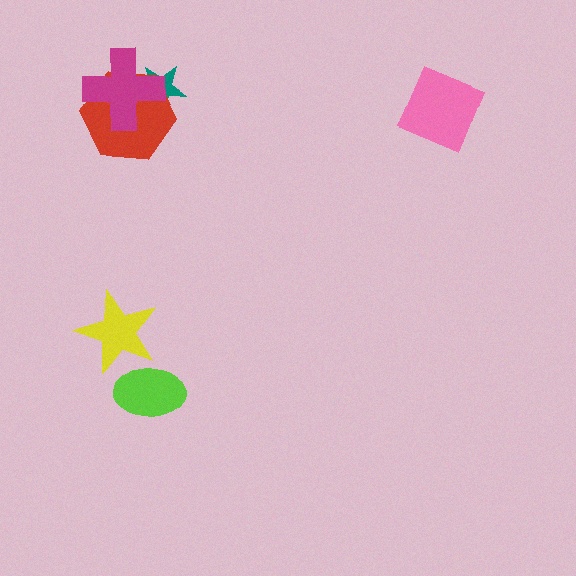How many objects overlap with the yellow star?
1 object overlaps with the yellow star.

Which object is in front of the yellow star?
The lime ellipse is in front of the yellow star.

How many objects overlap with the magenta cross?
2 objects overlap with the magenta cross.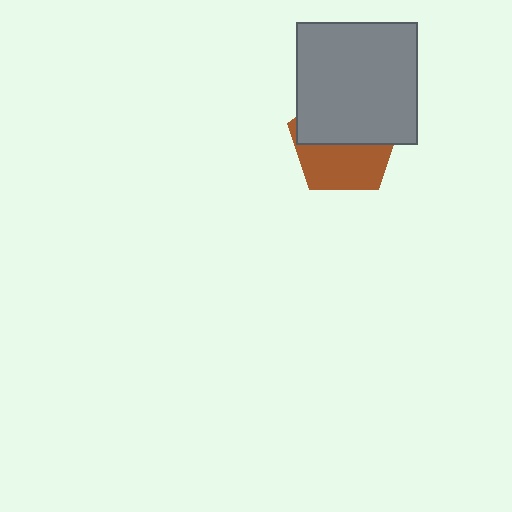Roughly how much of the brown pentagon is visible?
About half of it is visible (roughly 46%).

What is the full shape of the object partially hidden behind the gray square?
The partially hidden object is a brown pentagon.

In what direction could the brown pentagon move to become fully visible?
The brown pentagon could move down. That would shift it out from behind the gray square entirely.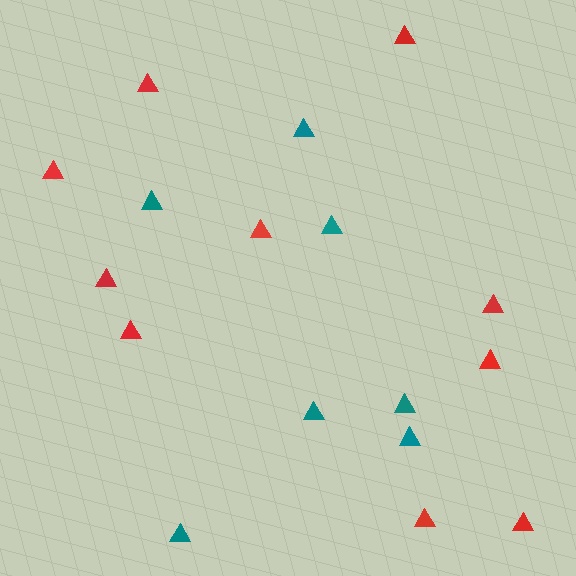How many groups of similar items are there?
There are 2 groups: one group of red triangles (10) and one group of teal triangles (7).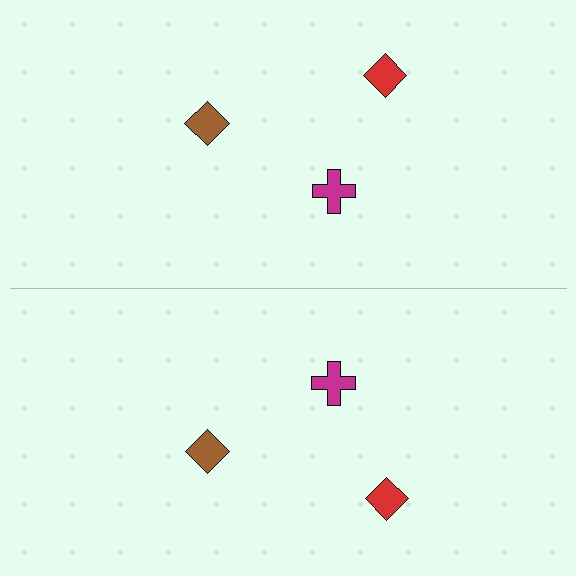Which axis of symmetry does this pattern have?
The pattern has a horizontal axis of symmetry running through the center of the image.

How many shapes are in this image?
There are 6 shapes in this image.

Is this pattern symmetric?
Yes, this pattern has bilateral (reflection) symmetry.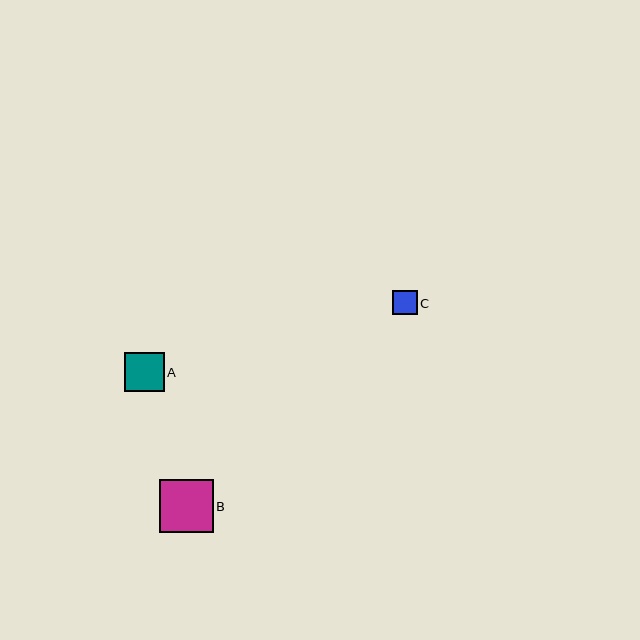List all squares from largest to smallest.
From largest to smallest: B, A, C.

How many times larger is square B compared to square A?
Square B is approximately 1.3 times the size of square A.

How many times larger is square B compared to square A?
Square B is approximately 1.3 times the size of square A.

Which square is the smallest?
Square C is the smallest with a size of approximately 25 pixels.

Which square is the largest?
Square B is the largest with a size of approximately 53 pixels.